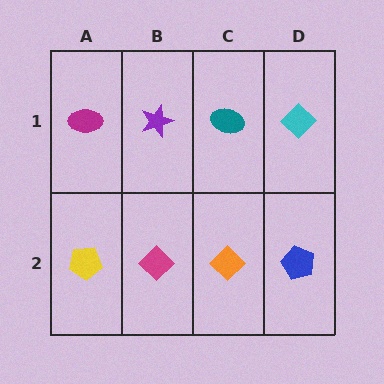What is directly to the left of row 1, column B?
A magenta ellipse.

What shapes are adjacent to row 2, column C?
A teal ellipse (row 1, column C), a magenta diamond (row 2, column B), a blue pentagon (row 2, column D).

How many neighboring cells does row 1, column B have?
3.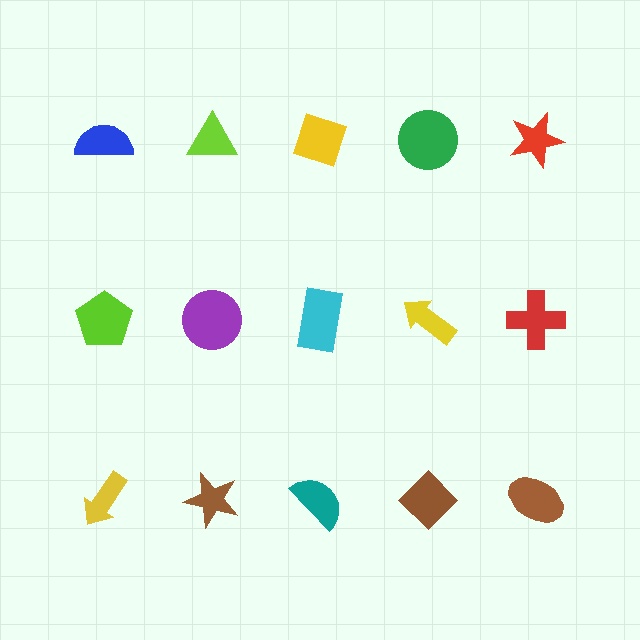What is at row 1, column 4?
A green circle.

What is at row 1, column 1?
A blue semicircle.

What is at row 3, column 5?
A brown ellipse.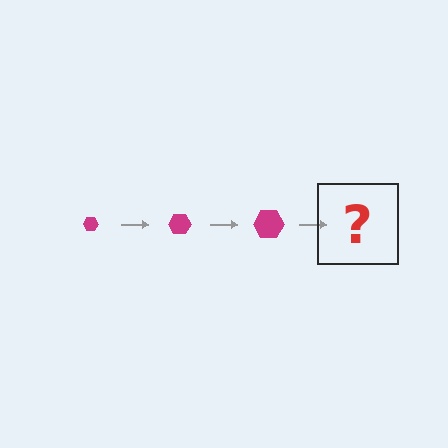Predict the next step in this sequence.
The next step is a magenta hexagon, larger than the previous one.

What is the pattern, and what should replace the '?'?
The pattern is that the hexagon gets progressively larger each step. The '?' should be a magenta hexagon, larger than the previous one.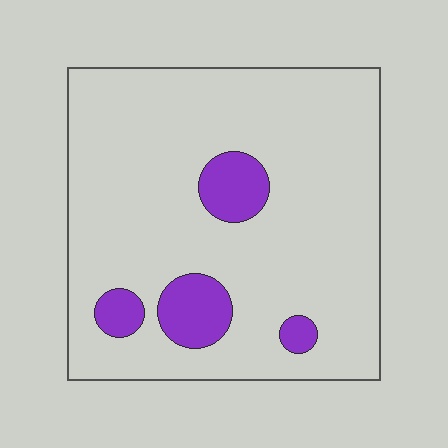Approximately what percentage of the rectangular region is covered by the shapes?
Approximately 10%.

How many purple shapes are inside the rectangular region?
4.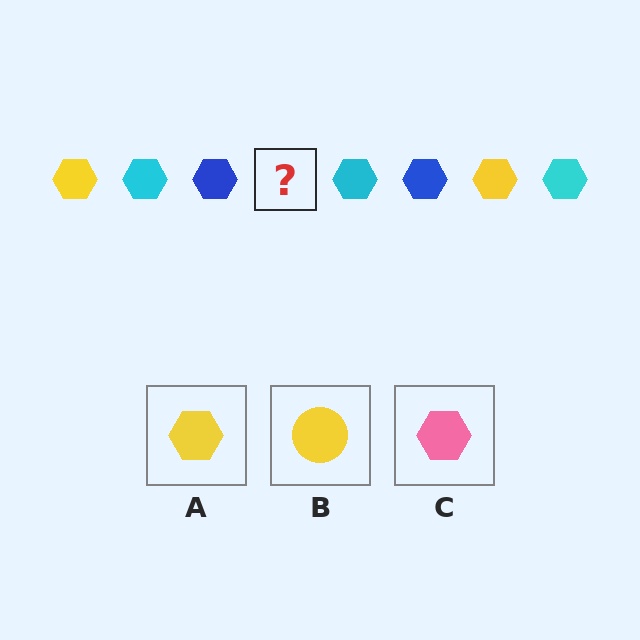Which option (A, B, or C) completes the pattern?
A.